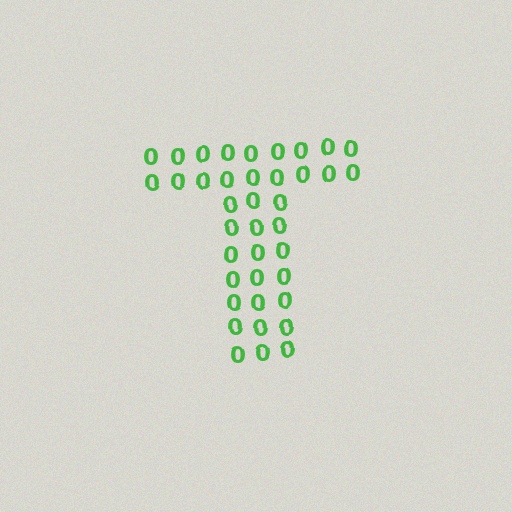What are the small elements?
The small elements are digit 0's.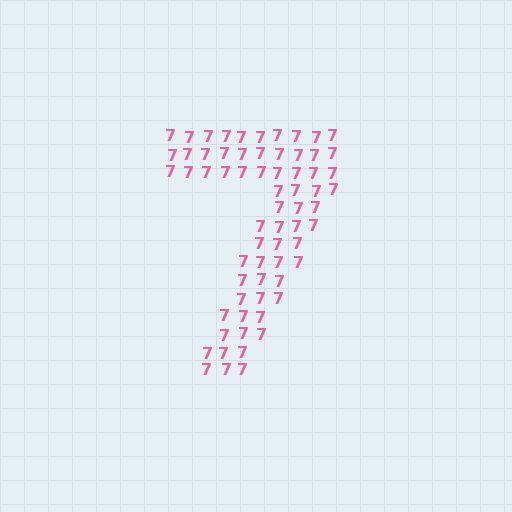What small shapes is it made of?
It is made of small digit 7's.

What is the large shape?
The large shape is the digit 7.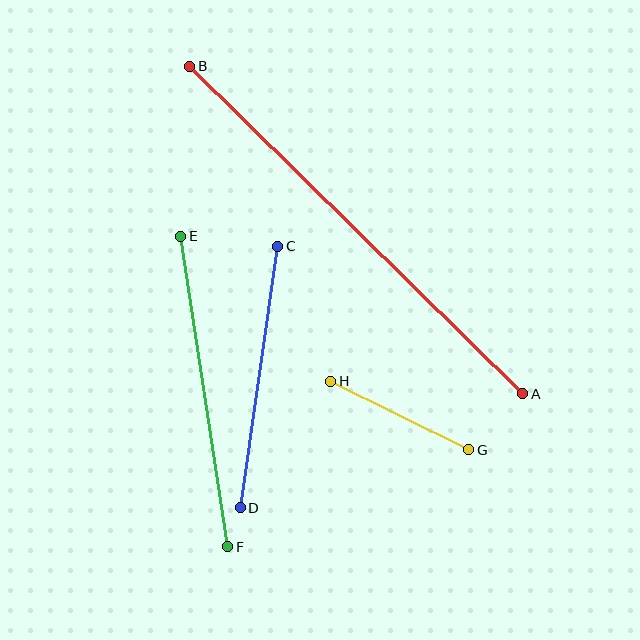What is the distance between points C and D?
The distance is approximately 264 pixels.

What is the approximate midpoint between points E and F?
The midpoint is at approximately (204, 392) pixels.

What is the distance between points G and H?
The distance is approximately 154 pixels.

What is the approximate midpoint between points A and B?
The midpoint is at approximately (356, 230) pixels.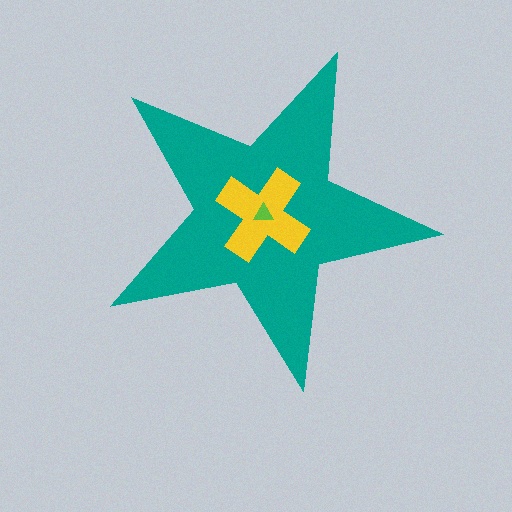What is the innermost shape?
The lime triangle.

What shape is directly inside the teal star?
The yellow cross.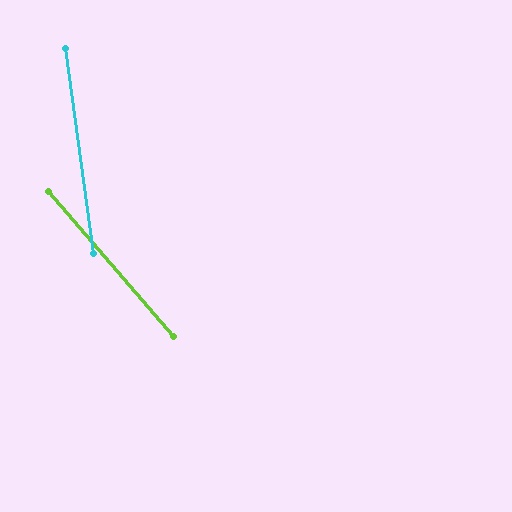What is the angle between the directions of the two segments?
Approximately 33 degrees.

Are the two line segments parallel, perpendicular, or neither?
Neither parallel nor perpendicular — they differ by about 33°.